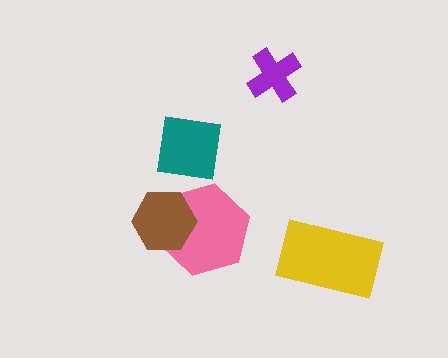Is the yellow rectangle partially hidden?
No, no other shape covers it.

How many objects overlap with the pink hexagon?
1 object overlaps with the pink hexagon.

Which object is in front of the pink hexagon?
The brown hexagon is in front of the pink hexagon.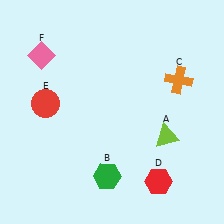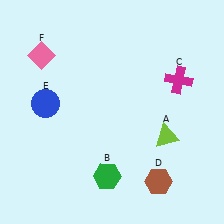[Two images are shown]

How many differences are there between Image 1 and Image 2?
There are 3 differences between the two images.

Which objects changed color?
C changed from orange to magenta. D changed from red to brown. E changed from red to blue.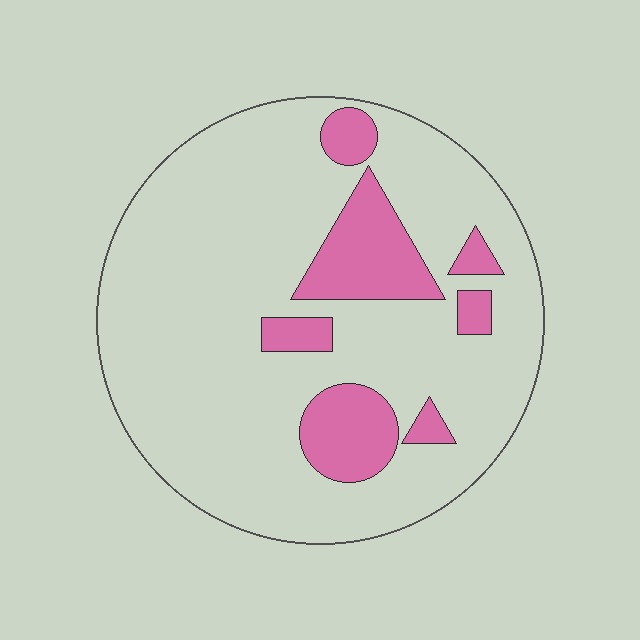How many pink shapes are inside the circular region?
7.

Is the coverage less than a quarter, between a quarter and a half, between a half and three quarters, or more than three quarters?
Less than a quarter.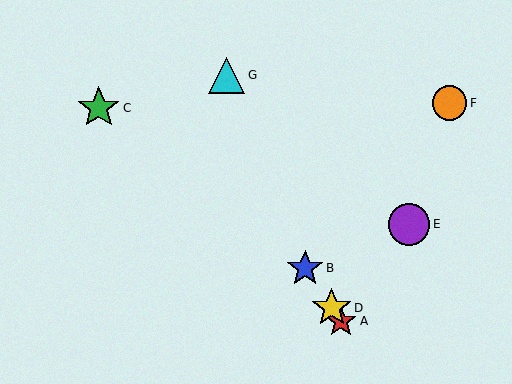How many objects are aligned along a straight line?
3 objects (A, B, D) are aligned along a straight line.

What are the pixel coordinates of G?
Object G is at (227, 75).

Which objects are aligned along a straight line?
Objects A, B, D are aligned along a straight line.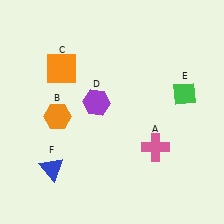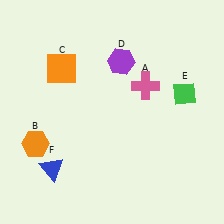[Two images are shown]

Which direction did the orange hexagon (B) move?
The orange hexagon (B) moved down.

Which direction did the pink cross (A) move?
The pink cross (A) moved up.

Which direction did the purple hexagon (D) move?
The purple hexagon (D) moved up.